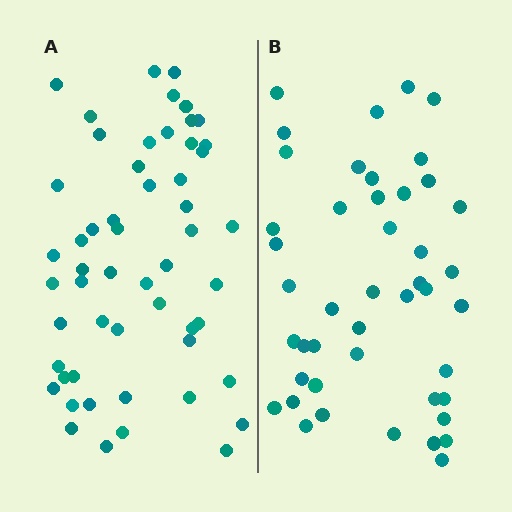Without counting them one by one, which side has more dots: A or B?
Region A (the left region) has more dots.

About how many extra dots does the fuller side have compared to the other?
Region A has roughly 8 or so more dots than region B.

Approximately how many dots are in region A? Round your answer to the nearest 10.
About 50 dots. (The exact count is 54, which rounds to 50.)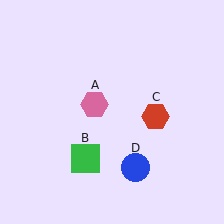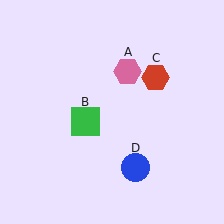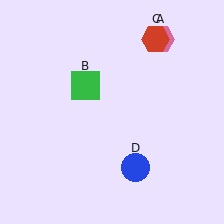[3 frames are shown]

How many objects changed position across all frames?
3 objects changed position: pink hexagon (object A), green square (object B), red hexagon (object C).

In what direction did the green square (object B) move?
The green square (object B) moved up.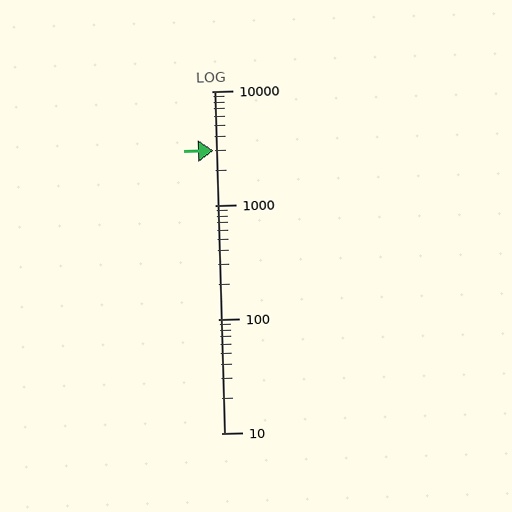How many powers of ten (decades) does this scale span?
The scale spans 3 decades, from 10 to 10000.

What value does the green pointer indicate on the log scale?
The pointer indicates approximately 3000.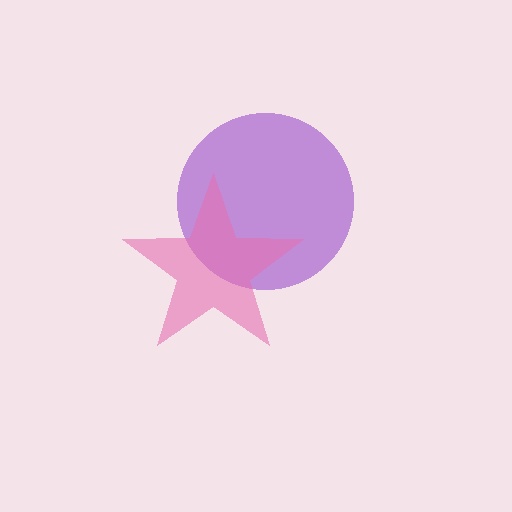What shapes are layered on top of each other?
The layered shapes are: a purple circle, a pink star.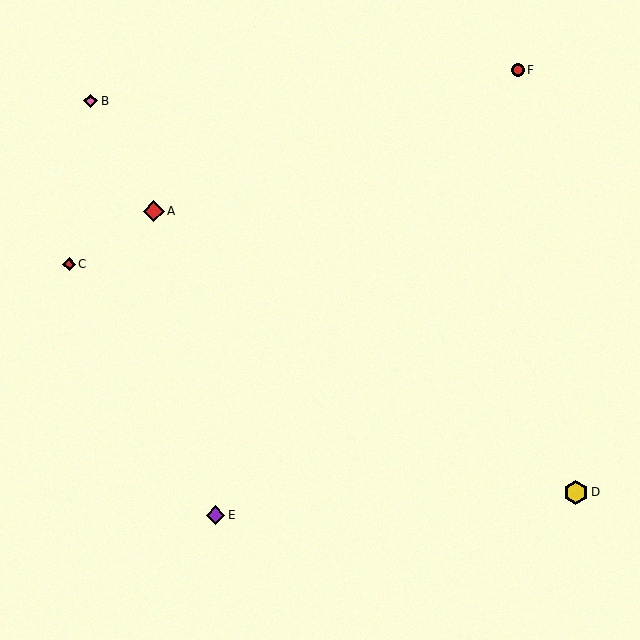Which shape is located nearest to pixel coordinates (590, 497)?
The yellow hexagon (labeled D) at (576, 492) is nearest to that location.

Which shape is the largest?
The yellow hexagon (labeled D) is the largest.